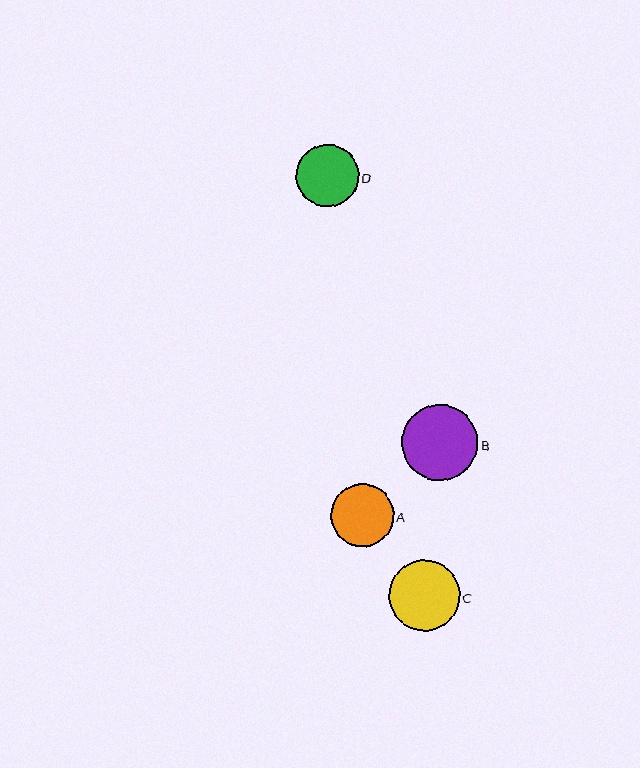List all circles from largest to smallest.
From largest to smallest: B, C, A, D.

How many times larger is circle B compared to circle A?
Circle B is approximately 1.2 times the size of circle A.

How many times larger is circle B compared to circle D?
Circle B is approximately 1.2 times the size of circle D.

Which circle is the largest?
Circle B is the largest with a size of approximately 76 pixels.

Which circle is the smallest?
Circle D is the smallest with a size of approximately 63 pixels.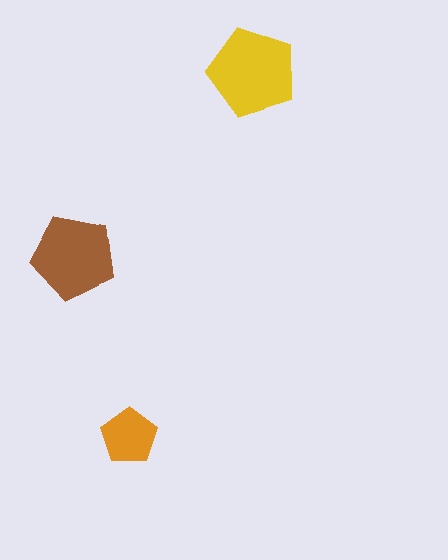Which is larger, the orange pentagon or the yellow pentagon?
The yellow one.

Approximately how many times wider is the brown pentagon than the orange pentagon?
About 1.5 times wider.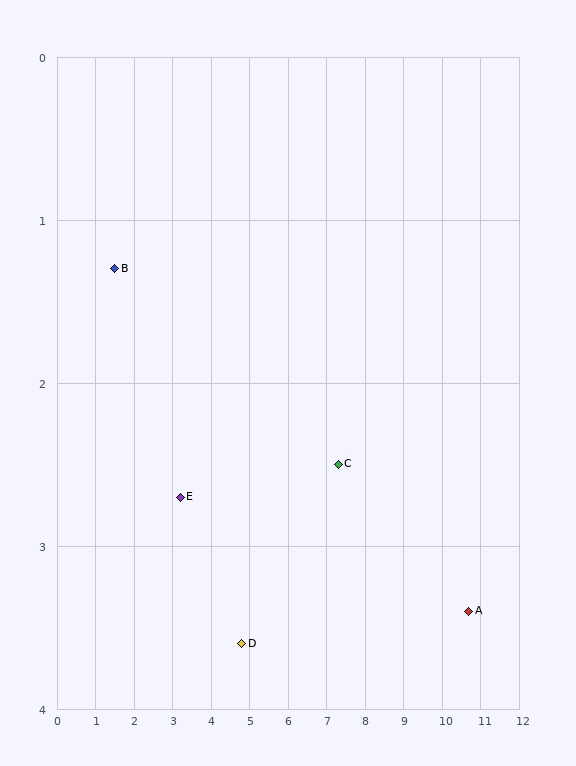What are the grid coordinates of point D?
Point D is at approximately (4.8, 3.6).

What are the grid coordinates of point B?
Point B is at approximately (1.5, 1.3).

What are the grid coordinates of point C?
Point C is at approximately (7.3, 2.5).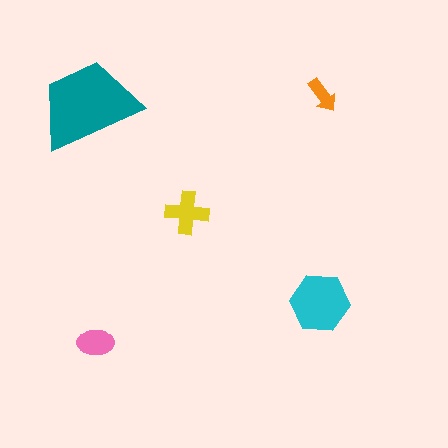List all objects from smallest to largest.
The orange arrow, the pink ellipse, the yellow cross, the cyan hexagon, the teal trapezoid.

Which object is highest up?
The orange arrow is topmost.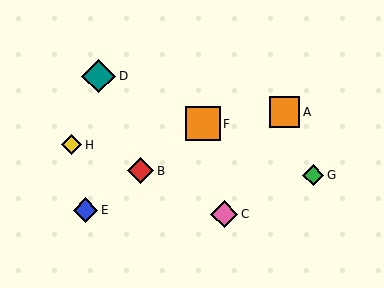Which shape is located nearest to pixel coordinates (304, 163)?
The green diamond (labeled G) at (313, 175) is nearest to that location.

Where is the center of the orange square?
The center of the orange square is at (285, 112).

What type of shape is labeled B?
Shape B is a red diamond.